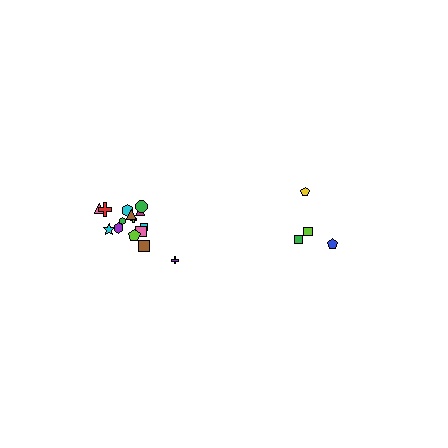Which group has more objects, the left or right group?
The left group.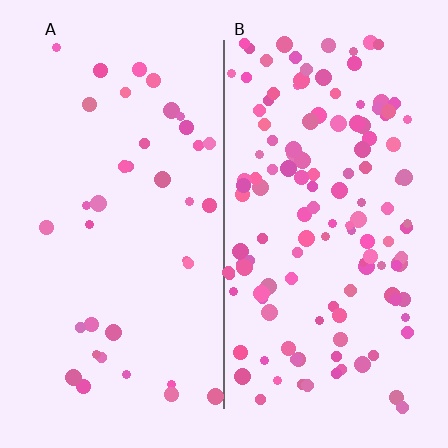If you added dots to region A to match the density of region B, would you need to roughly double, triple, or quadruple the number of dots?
Approximately triple.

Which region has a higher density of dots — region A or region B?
B (the right).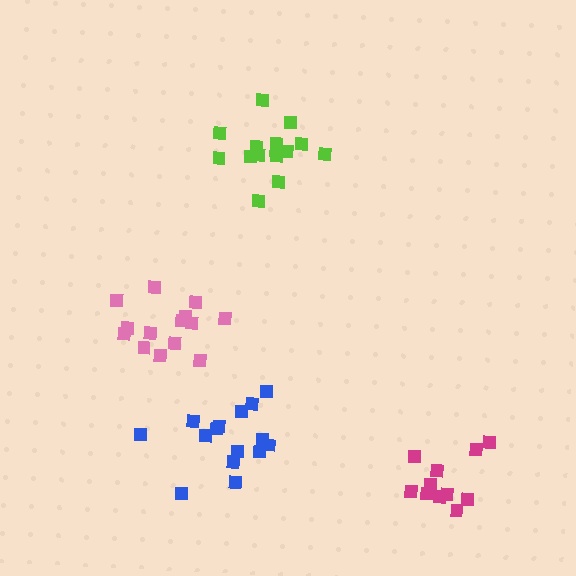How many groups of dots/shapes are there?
There are 4 groups.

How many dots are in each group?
Group 1: 15 dots, Group 2: 15 dots, Group 3: 11 dots, Group 4: 14 dots (55 total).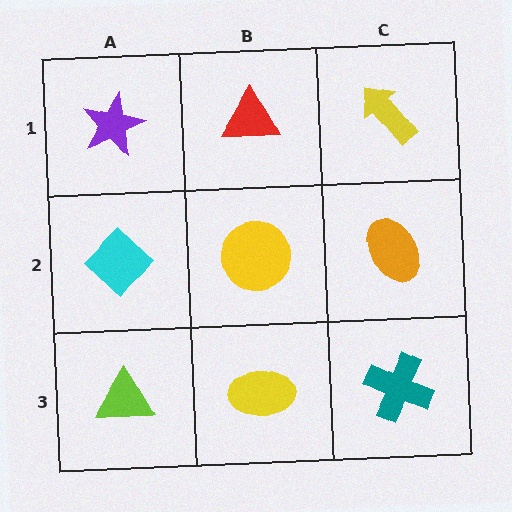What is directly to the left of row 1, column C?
A red triangle.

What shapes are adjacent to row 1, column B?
A yellow circle (row 2, column B), a purple star (row 1, column A), a yellow arrow (row 1, column C).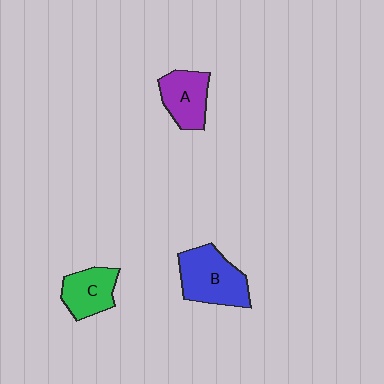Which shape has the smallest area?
Shape C (green).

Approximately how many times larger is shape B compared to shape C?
Approximately 1.5 times.